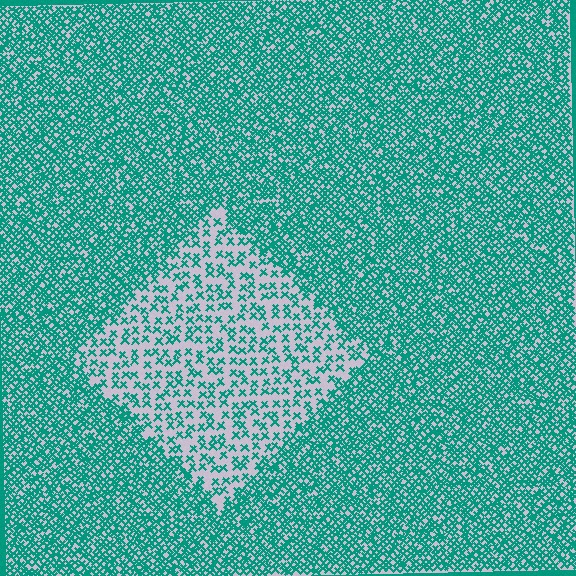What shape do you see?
I see a diamond.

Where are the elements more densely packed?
The elements are more densely packed outside the diamond boundary.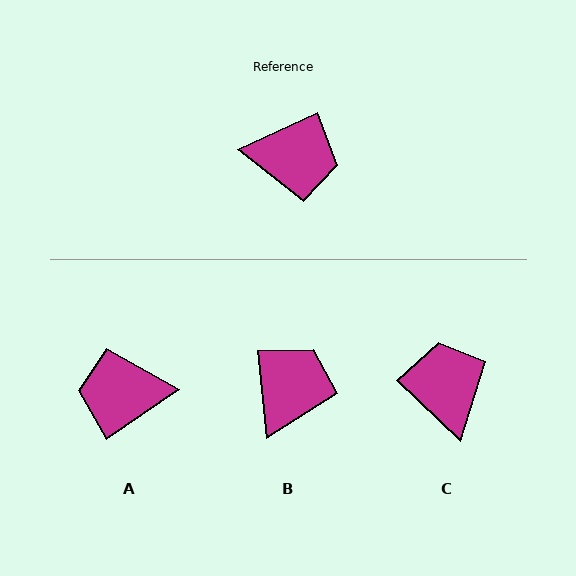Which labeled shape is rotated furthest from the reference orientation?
A, about 171 degrees away.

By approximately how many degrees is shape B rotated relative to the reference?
Approximately 71 degrees counter-clockwise.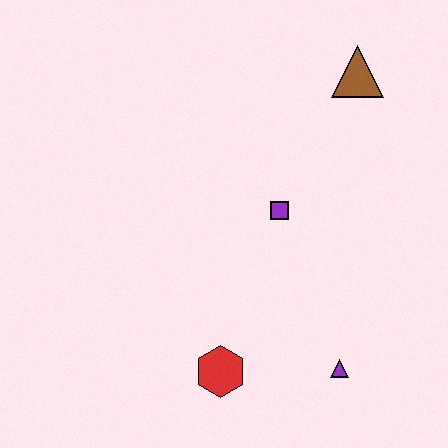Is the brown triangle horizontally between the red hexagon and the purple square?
No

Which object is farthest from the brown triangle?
The red hexagon is farthest from the brown triangle.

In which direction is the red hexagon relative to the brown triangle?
The red hexagon is below the brown triangle.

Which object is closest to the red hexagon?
The purple triangle is closest to the red hexagon.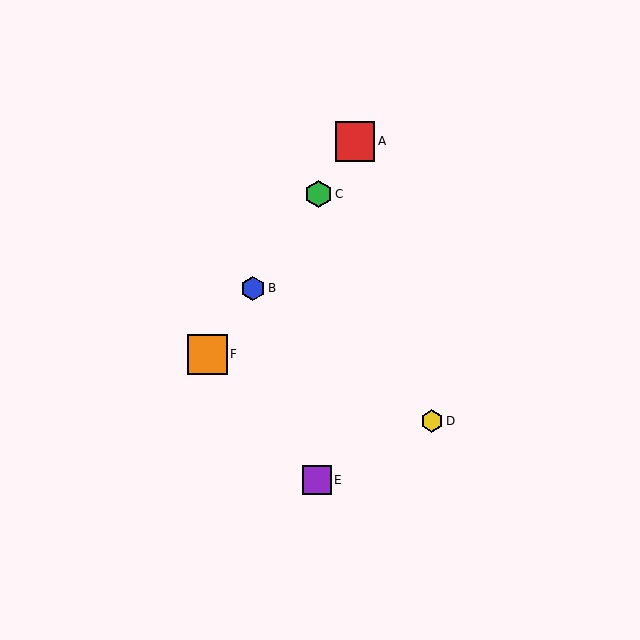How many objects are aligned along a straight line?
4 objects (A, B, C, F) are aligned along a straight line.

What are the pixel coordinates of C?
Object C is at (319, 194).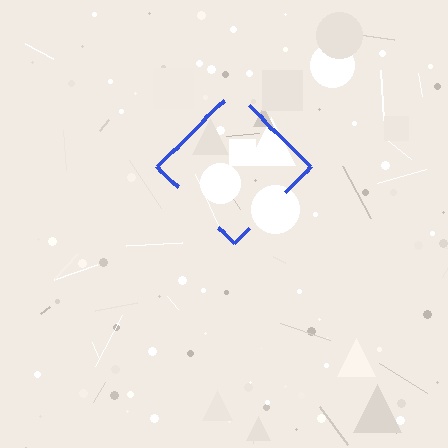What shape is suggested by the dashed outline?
The dashed outline suggests a diamond.